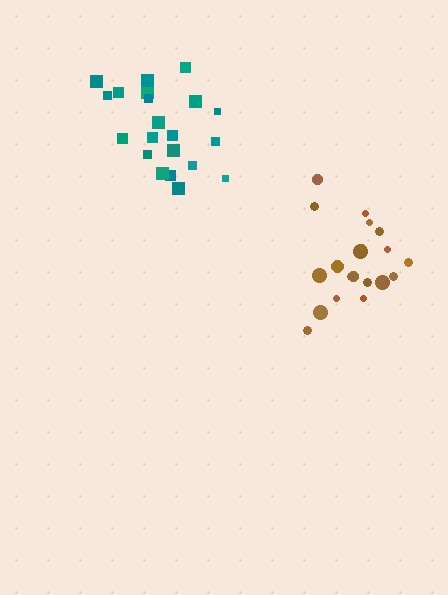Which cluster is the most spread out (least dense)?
Teal.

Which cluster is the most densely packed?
Brown.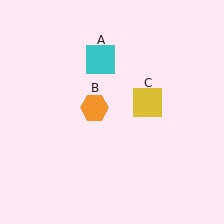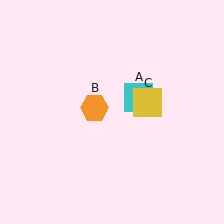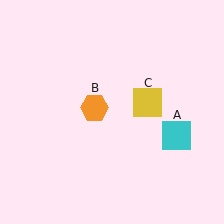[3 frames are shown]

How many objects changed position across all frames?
1 object changed position: cyan square (object A).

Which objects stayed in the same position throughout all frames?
Orange hexagon (object B) and yellow square (object C) remained stationary.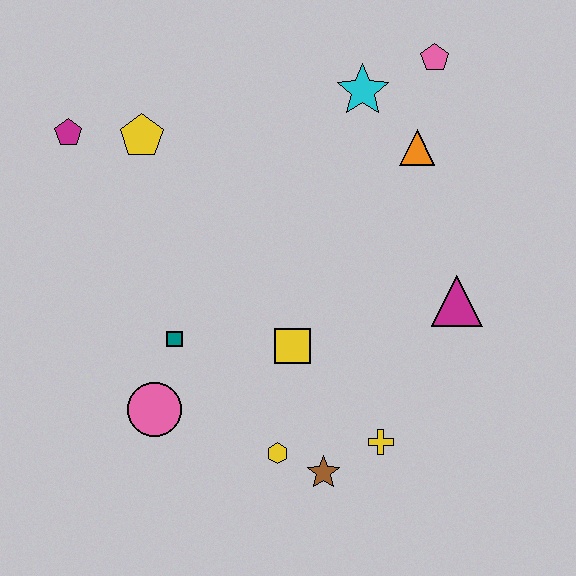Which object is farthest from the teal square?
The pink pentagon is farthest from the teal square.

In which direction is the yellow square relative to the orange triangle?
The yellow square is below the orange triangle.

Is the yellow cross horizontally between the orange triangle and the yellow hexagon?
Yes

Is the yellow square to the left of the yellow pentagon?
No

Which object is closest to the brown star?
The yellow hexagon is closest to the brown star.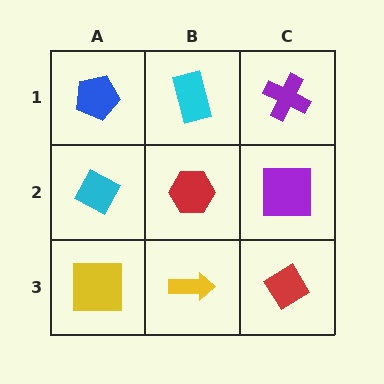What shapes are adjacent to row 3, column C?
A purple square (row 2, column C), a yellow arrow (row 3, column B).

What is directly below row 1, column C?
A purple square.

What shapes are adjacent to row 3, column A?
A cyan diamond (row 2, column A), a yellow arrow (row 3, column B).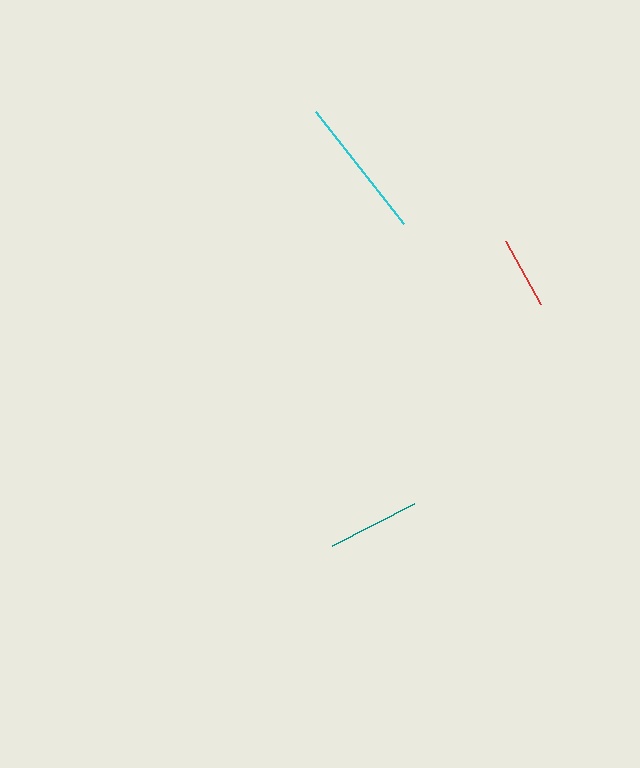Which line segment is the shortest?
The red line is the shortest at approximately 73 pixels.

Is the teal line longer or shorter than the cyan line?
The cyan line is longer than the teal line.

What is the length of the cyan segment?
The cyan segment is approximately 142 pixels long.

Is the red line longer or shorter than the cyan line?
The cyan line is longer than the red line.